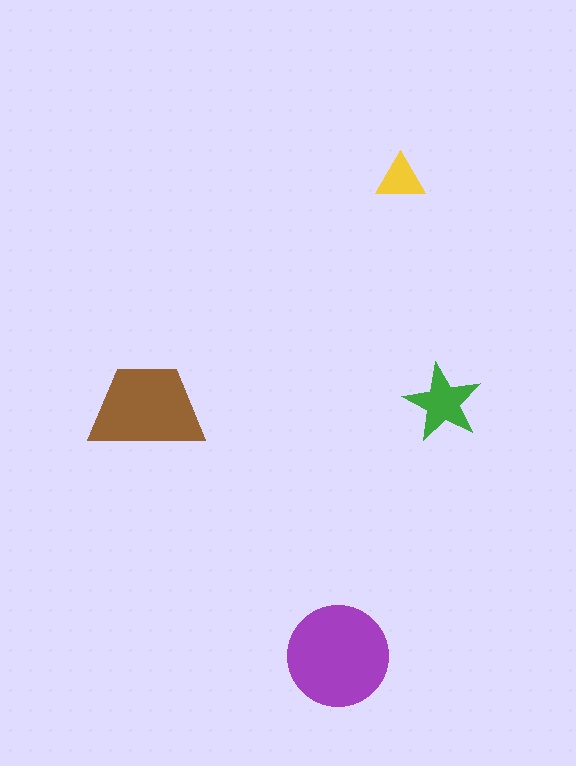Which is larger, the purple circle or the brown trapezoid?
The purple circle.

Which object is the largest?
The purple circle.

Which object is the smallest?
The yellow triangle.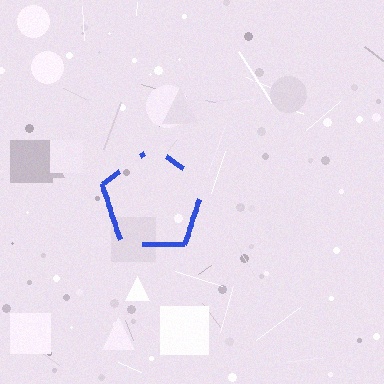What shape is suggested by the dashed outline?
The dashed outline suggests a pentagon.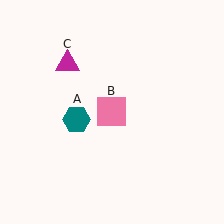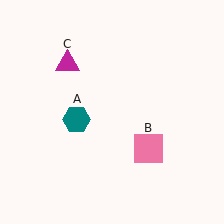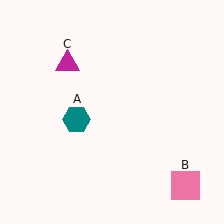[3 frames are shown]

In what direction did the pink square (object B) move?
The pink square (object B) moved down and to the right.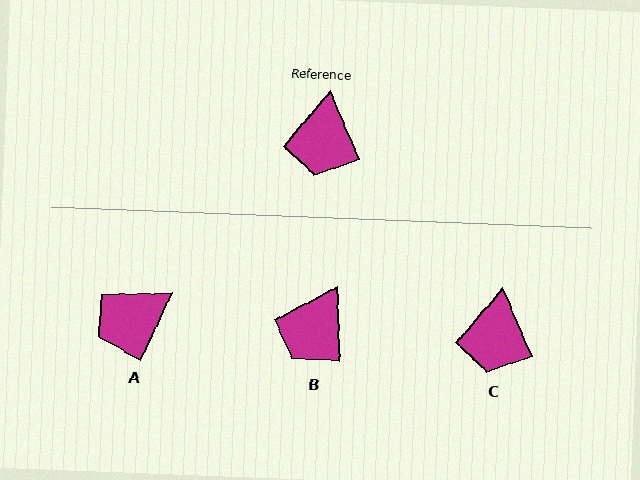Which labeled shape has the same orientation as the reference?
C.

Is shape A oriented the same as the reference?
No, it is off by about 49 degrees.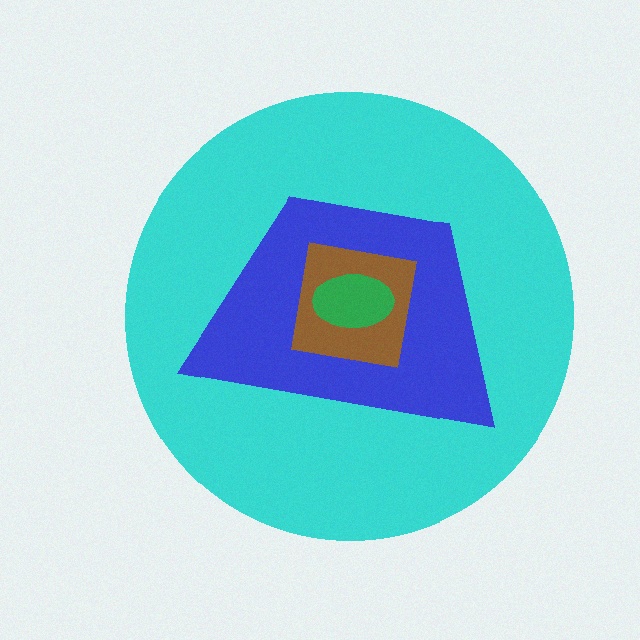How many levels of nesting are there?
4.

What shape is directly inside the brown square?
The green ellipse.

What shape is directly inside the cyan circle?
The blue trapezoid.